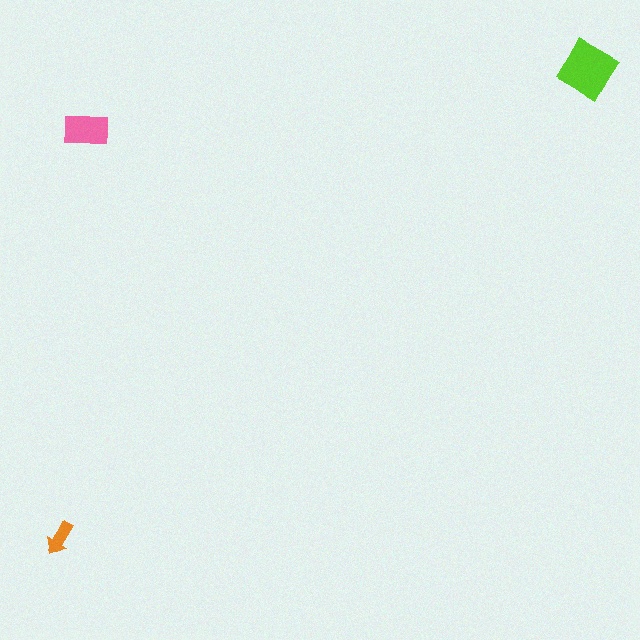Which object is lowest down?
The orange arrow is bottommost.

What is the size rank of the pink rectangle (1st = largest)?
2nd.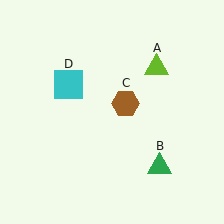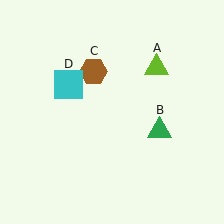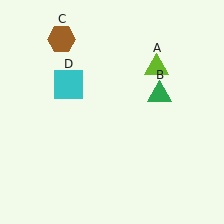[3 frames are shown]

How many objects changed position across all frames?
2 objects changed position: green triangle (object B), brown hexagon (object C).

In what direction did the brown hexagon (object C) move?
The brown hexagon (object C) moved up and to the left.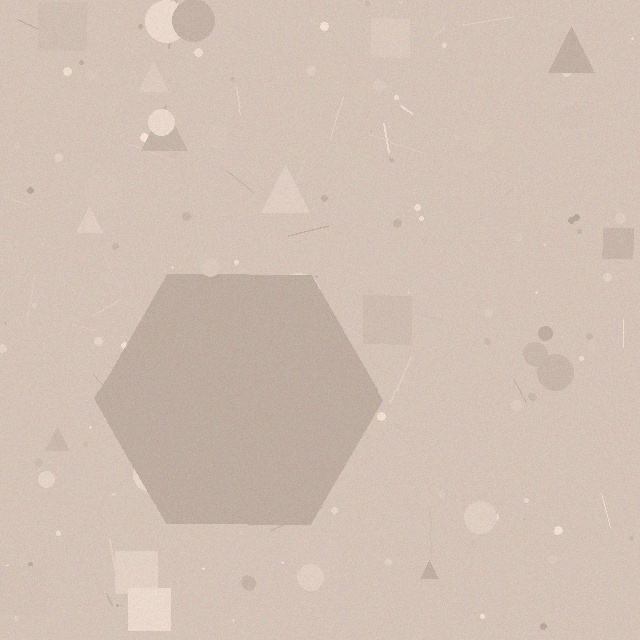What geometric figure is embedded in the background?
A hexagon is embedded in the background.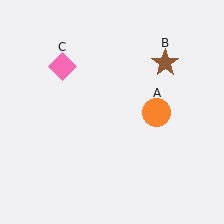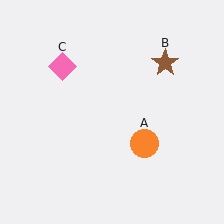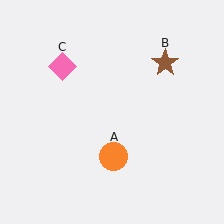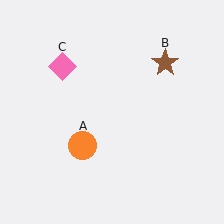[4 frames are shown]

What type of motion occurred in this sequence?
The orange circle (object A) rotated clockwise around the center of the scene.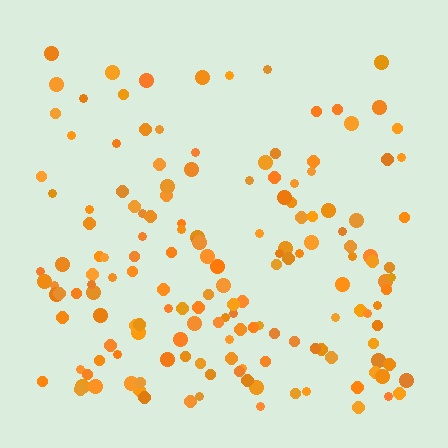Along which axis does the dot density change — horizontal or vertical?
Vertical.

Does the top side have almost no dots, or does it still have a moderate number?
Still a moderate number, just noticeably fewer than the bottom.